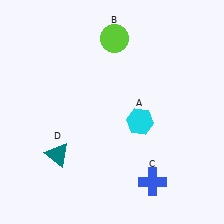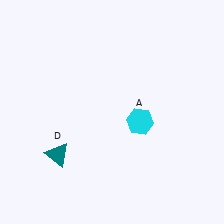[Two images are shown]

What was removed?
The lime circle (B), the blue cross (C) were removed in Image 2.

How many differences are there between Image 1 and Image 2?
There are 2 differences between the two images.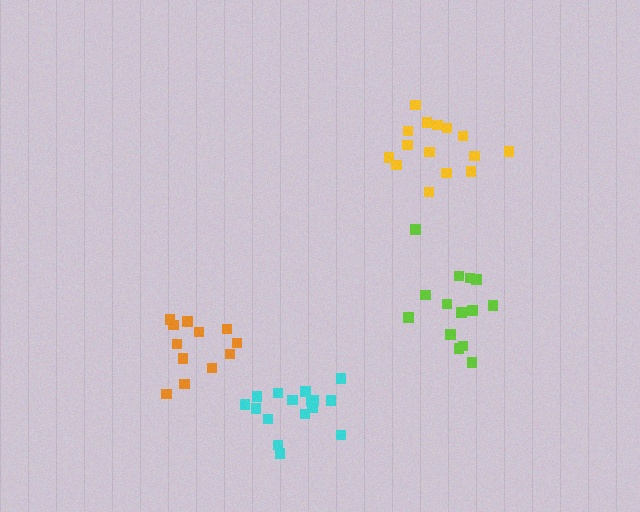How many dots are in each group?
Group 1: 15 dots, Group 2: 16 dots, Group 3: 12 dots, Group 4: 15 dots (58 total).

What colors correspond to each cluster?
The clusters are colored: yellow, cyan, orange, lime.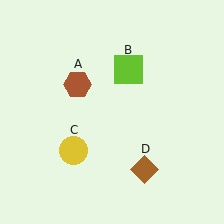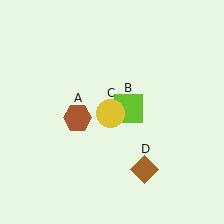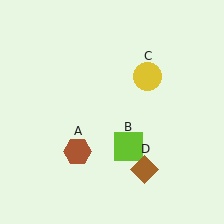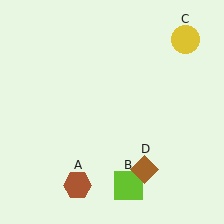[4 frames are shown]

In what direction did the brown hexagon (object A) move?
The brown hexagon (object A) moved down.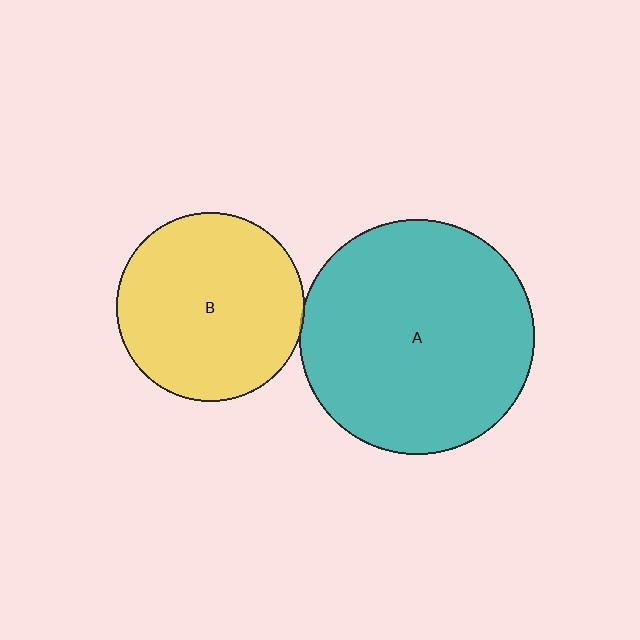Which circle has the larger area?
Circle A (teal).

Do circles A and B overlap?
Yes.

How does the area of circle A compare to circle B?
Approximately 1.6 times.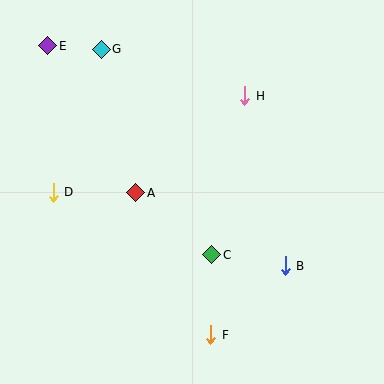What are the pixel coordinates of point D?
Point D is at (53, 192).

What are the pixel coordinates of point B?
Point B is at (285, 266).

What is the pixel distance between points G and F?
The distance between G and F is 306 pixels.